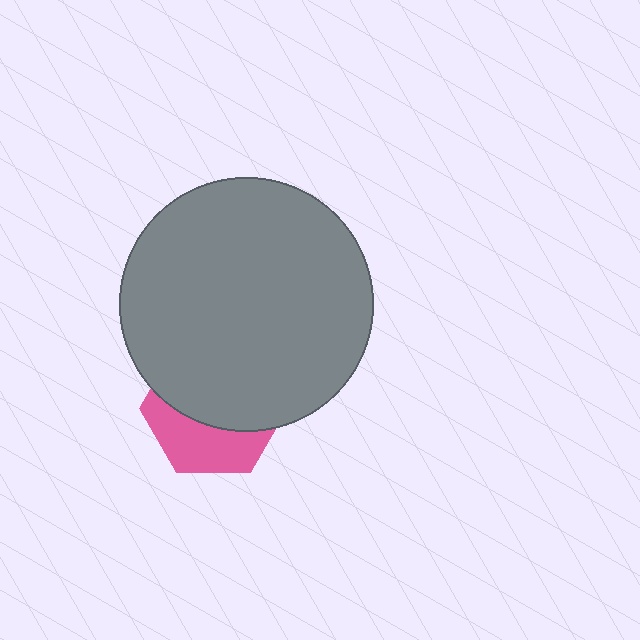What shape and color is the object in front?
The object in front is a gray circle.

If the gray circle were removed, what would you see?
You would see the complete pink hexagon.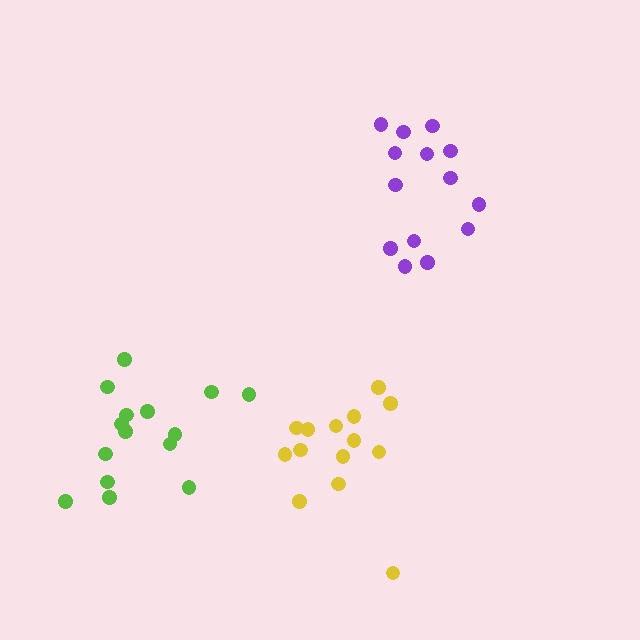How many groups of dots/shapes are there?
There are 3 groups.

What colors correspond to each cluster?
The clusters are colored: yellow, lime, purple.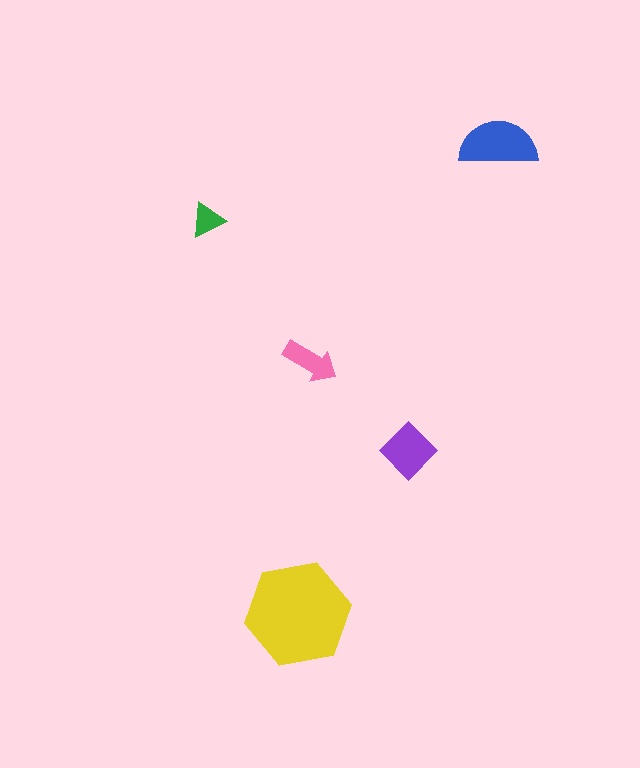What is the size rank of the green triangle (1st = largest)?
5th.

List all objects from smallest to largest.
The green triangle, the pink arrow, the purple diamond, the blue semicircle, the yellow hexagon.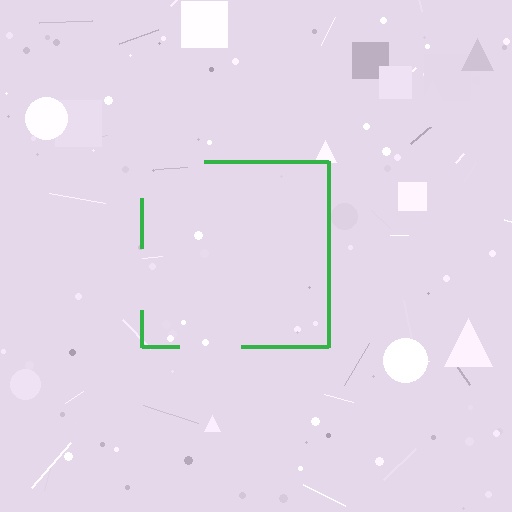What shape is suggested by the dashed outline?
The dashed outline suggests a square.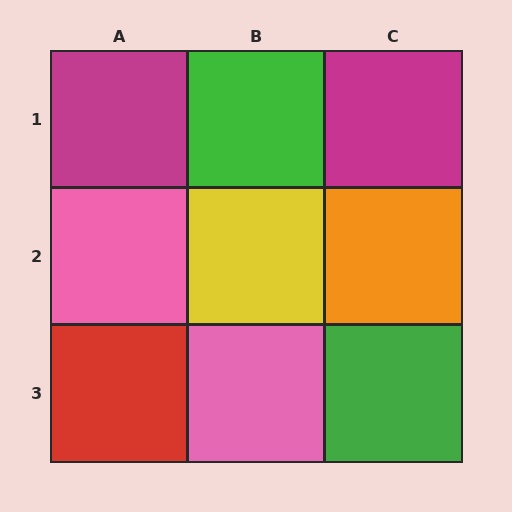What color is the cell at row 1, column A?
Magenta.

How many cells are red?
1 cell is red.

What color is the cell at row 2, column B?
Yellow.